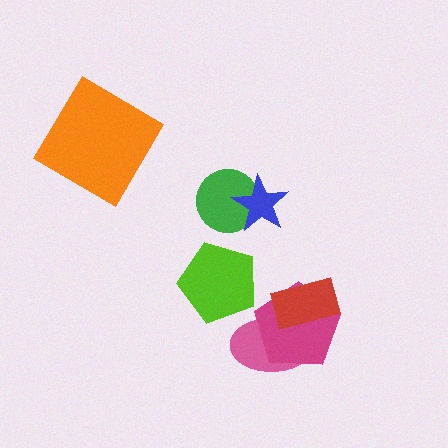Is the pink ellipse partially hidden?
Yes, it is partially covered by another shape.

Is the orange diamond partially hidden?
No, no other shape covers it.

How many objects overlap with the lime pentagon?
0 objects overlap with the lime pentagon.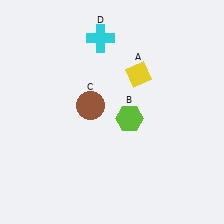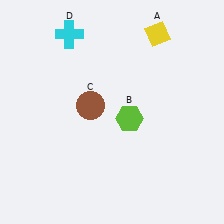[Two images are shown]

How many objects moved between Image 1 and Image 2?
2 objects moved between the two images.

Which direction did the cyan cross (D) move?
The cyan cross (D) moved left.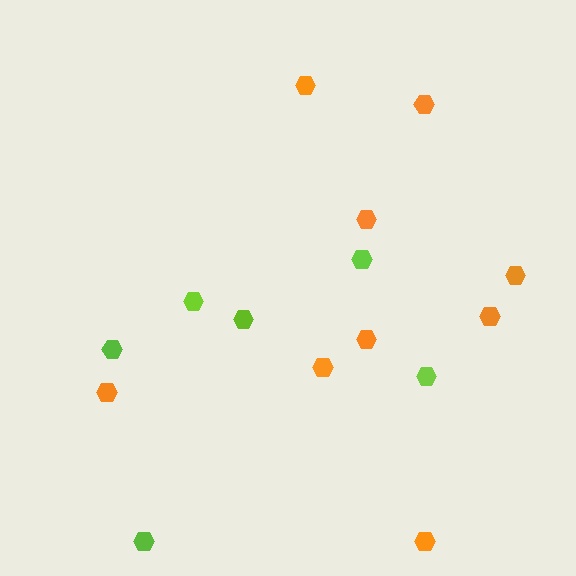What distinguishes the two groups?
There are 2 groups: one group of lime hexagons (6) and one group of orange hexagons (9).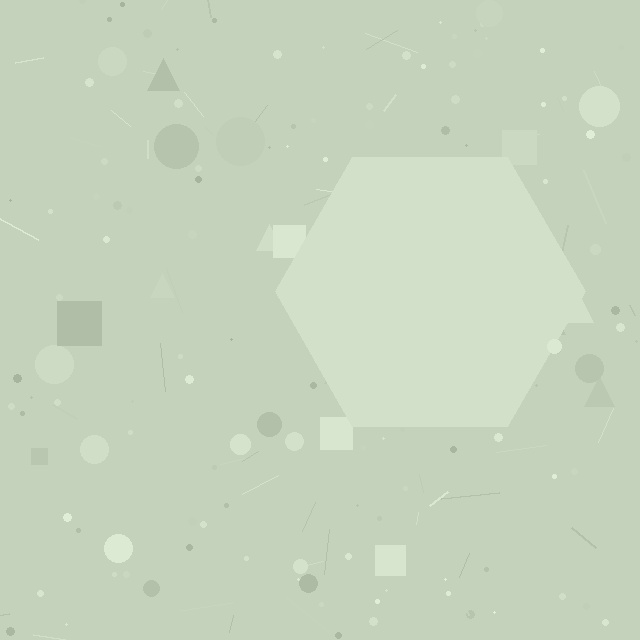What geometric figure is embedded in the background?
A hexagon is embedded in the background.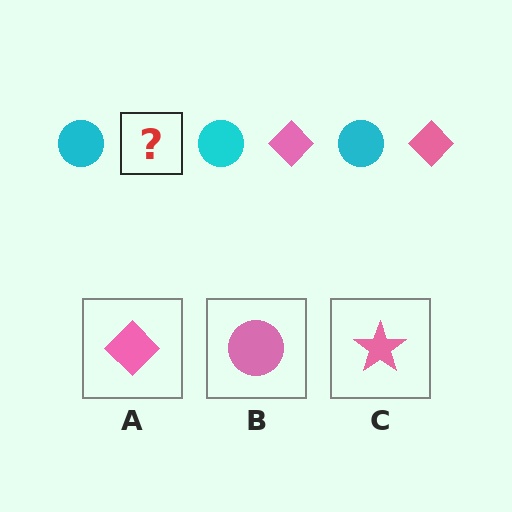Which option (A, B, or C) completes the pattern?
A.